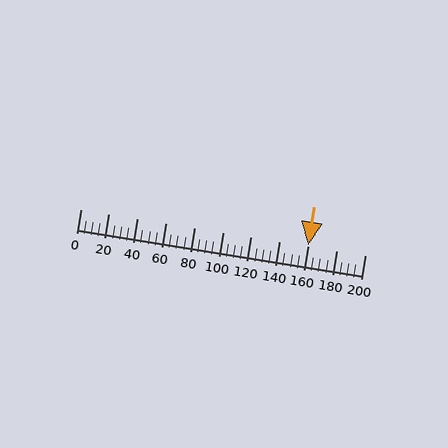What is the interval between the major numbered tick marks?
The major tick marks are spaced 20 units apart.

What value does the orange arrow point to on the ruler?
The orange arrow points to approximately 160.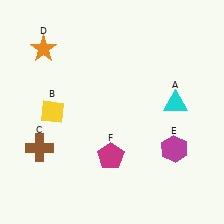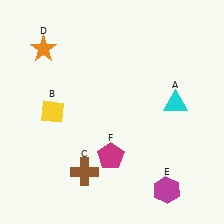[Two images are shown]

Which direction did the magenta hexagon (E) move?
The magenta hexagon (E) moved down.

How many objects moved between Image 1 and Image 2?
2 objects moved between the two images.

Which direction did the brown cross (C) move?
The brown cross (C) moved right.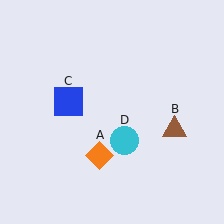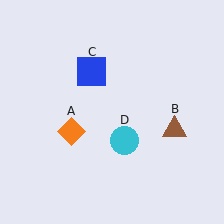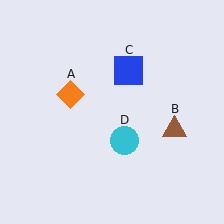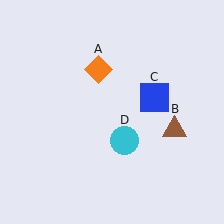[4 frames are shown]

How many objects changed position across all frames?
2 objects changed position: orange diamond (object A), blue square (object C).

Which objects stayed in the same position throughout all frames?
Brown triangle (object B) and cyan circle (object D) remained stationary.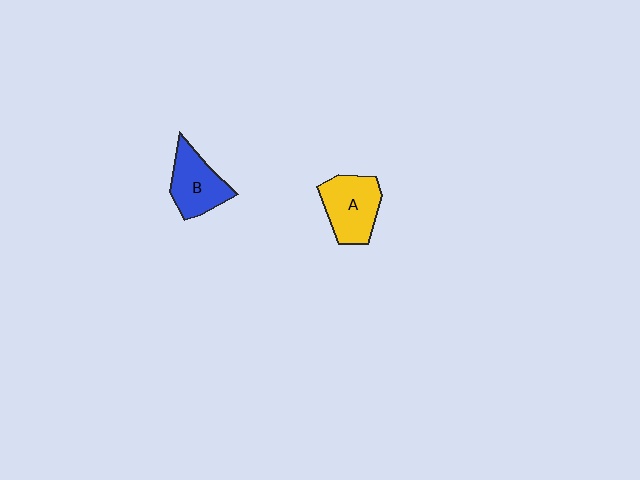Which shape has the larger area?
Shape A (yellow).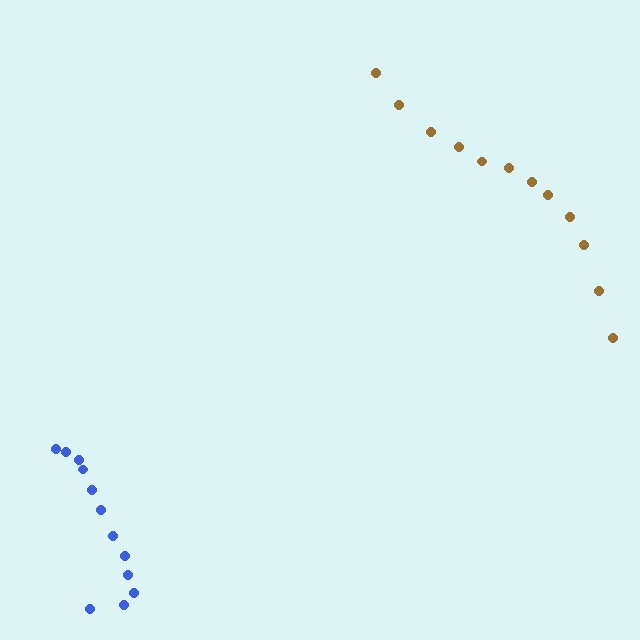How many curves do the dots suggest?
There are 2 distinct paths.